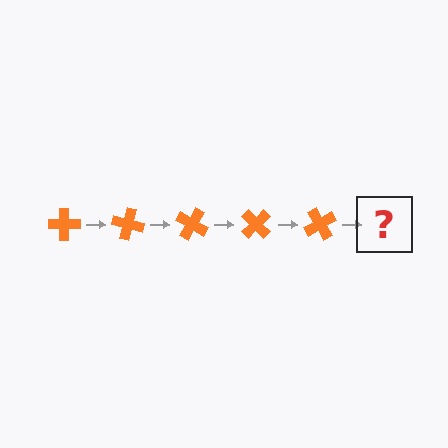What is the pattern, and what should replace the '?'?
The pattern is that the cross rotates 15 degrees each step. The '?' should be an orange cross rotated 75 degrees.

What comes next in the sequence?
The next element should be an orange cross rotated 75 degrees.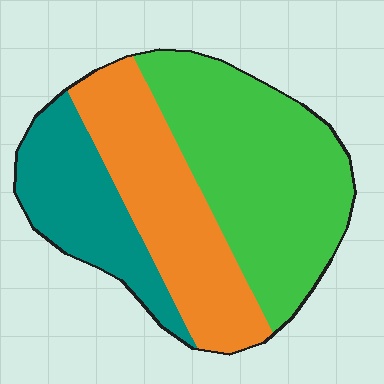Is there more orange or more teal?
Orange.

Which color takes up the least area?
Teal, at roughly 25%.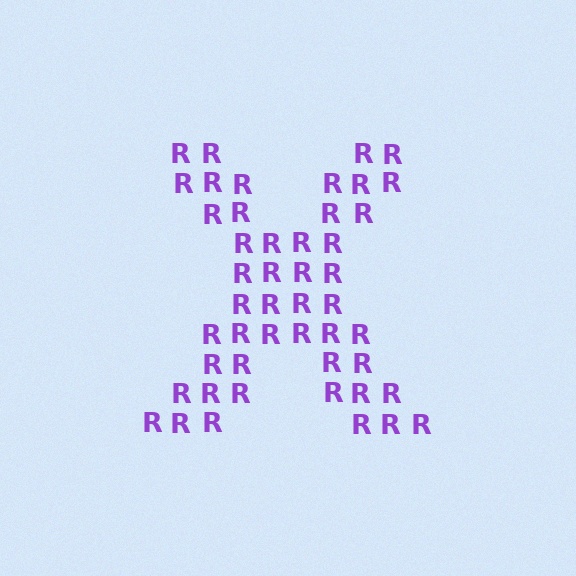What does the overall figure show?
The overall figure shows the letter X.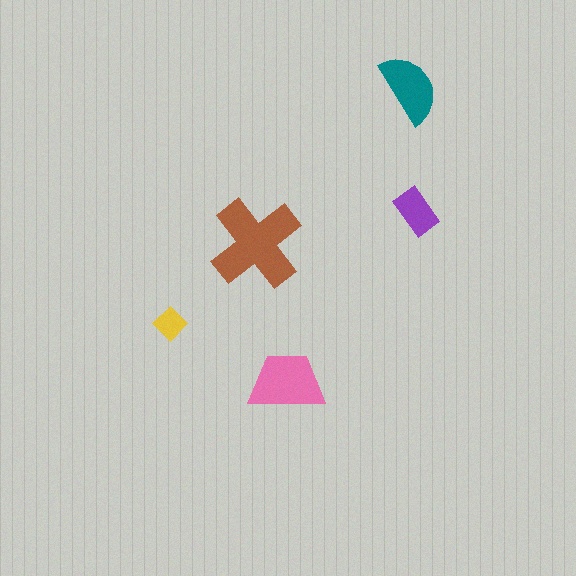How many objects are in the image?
There are 5 objects in the image.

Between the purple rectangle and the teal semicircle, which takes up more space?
The teal semicircle.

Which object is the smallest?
The yellow diamond.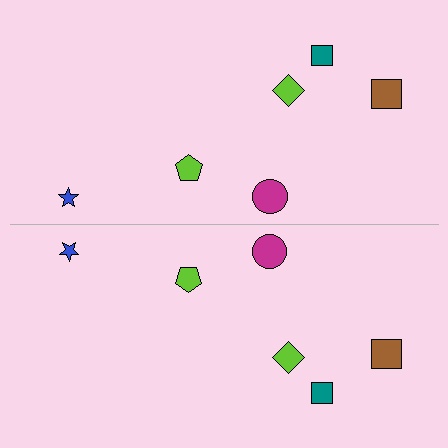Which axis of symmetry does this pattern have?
The pattern has a horizontal axis of symmetry running through the center of the image.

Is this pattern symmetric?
Yes, this pattern has bilateral (reflection) symmetry.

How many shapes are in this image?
There are 12 shapes in this image.